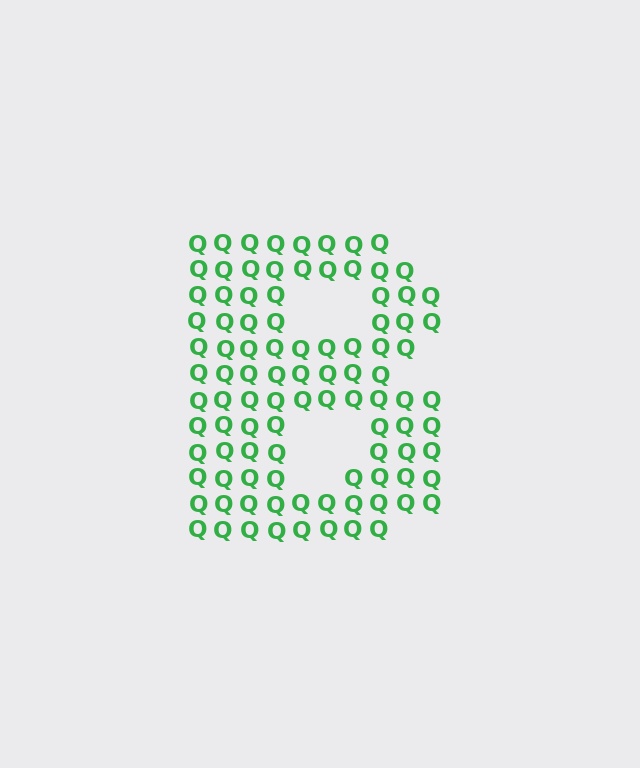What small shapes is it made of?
It is made of small letter Q's.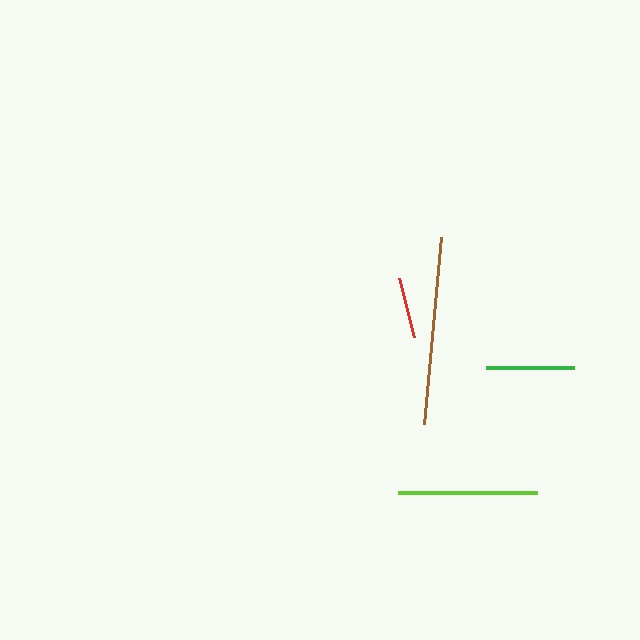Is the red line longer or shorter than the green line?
The green line is longer than the red line.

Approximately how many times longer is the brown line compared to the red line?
The brown line is approximately 3.1 times the length of the red line.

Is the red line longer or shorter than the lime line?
The lime line is longer than the red line.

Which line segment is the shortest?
The red line is the shortest at approximately 62 pixels.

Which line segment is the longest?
The brown line is the longest at approximately 188 pixels.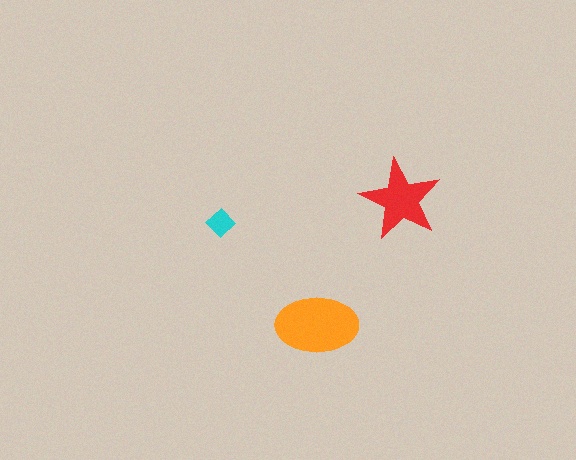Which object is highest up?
The red star is topmost.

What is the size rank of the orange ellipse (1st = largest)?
1st.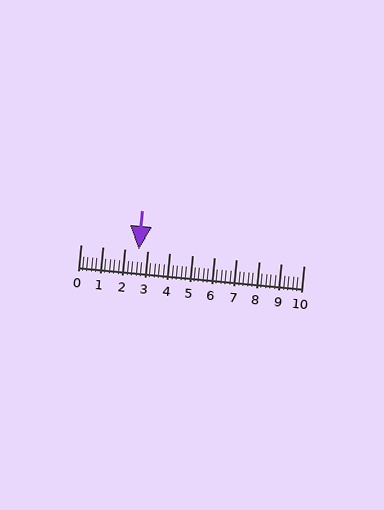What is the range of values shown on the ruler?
The ruler shows values from 0 to 10.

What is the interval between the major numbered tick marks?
The major tick marks are spaced 1 units apart.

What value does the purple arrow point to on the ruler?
The purple arrow points to approximately 2.6.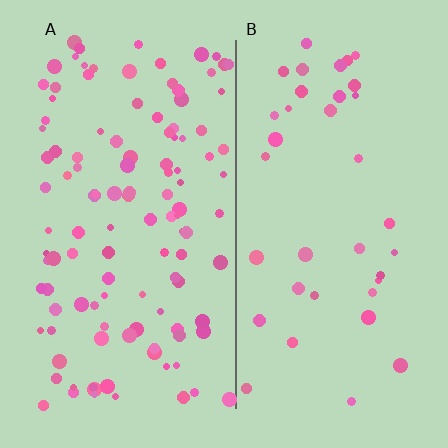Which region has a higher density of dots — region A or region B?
A (the left).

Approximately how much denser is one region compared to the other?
Approximately 2.9× — region A over region B.